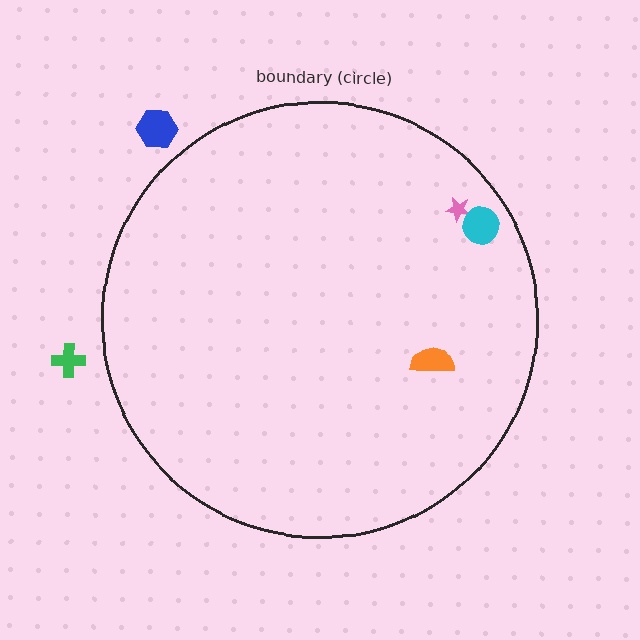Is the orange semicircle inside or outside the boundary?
Inside.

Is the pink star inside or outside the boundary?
Inside.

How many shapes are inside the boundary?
3 inside, 2 outside.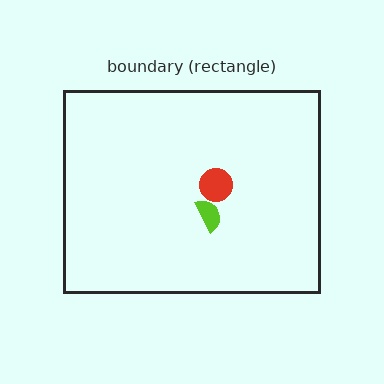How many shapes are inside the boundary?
2 inside, 0 outside.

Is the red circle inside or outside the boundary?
Inside.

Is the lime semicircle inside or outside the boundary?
Inside.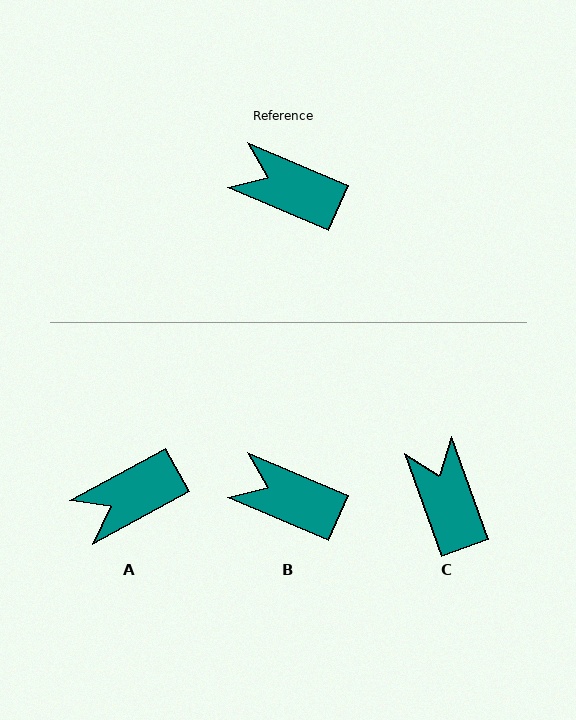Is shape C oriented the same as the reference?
No, it is off by about 47 degrees.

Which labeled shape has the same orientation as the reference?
B.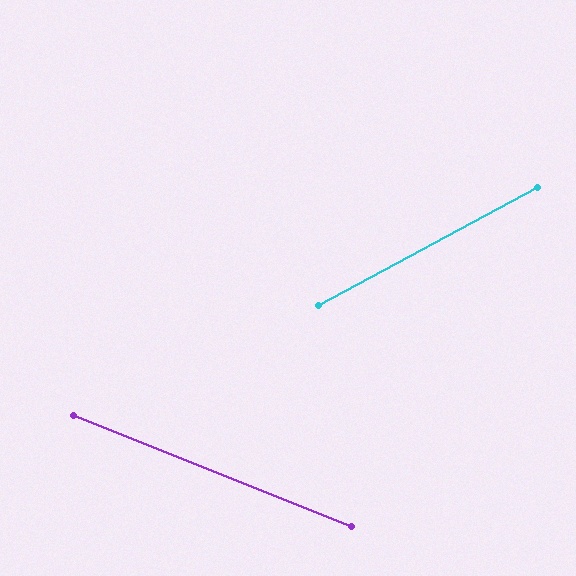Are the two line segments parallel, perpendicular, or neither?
Neither parallel nor perpendicular — they differ by about 50°.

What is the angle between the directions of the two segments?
Approximately 50 degrees.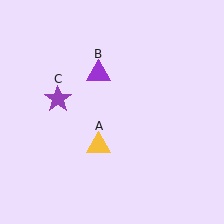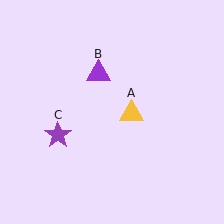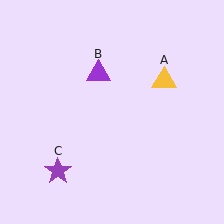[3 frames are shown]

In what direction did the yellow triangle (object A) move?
The yellow triangle (object A) moved up and to the right.